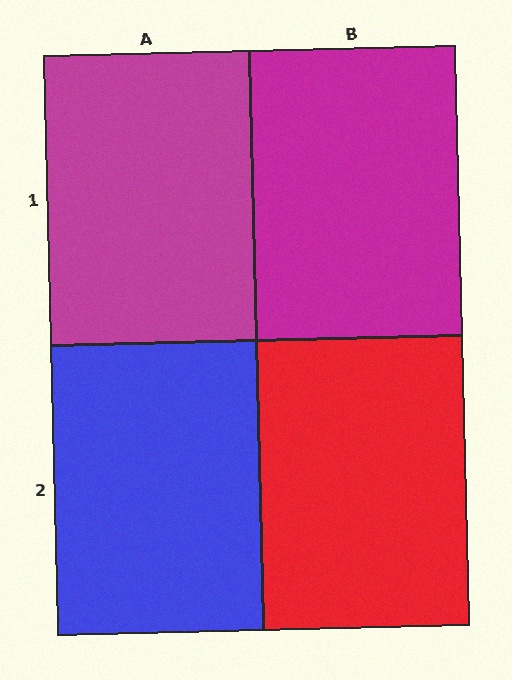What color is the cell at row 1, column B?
Magenta.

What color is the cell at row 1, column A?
Magenta.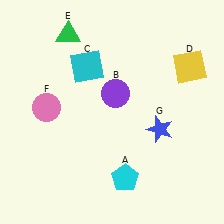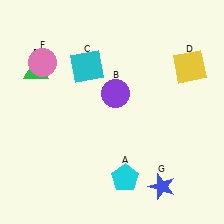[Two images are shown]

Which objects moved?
The objects that moved are: the green triangle (E), the pink circle (F), the blue star (G).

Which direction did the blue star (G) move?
The blue star (G) moved down.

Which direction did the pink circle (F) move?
The pink circle (F) moved up.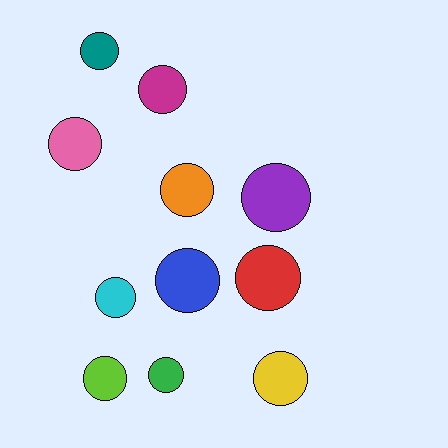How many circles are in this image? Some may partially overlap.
There are 11 circles.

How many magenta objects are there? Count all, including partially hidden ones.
There is 1 magenta object.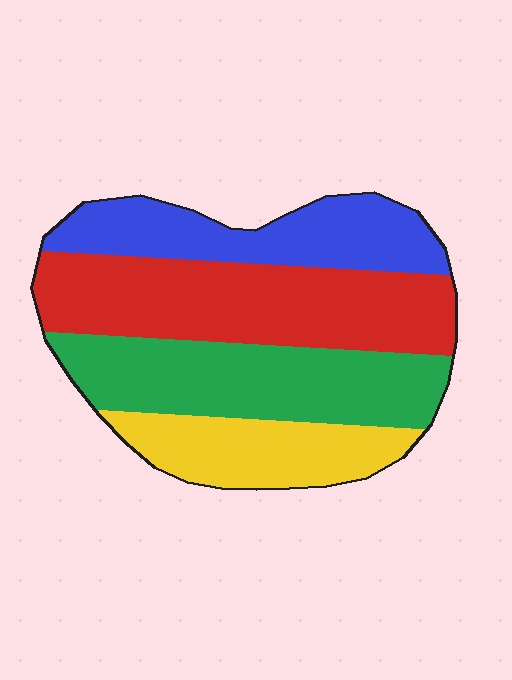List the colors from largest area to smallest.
From largest to smallest: red, green, blue, yellow.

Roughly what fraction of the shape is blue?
Blue takes up about one fifth (1/5) of the shape.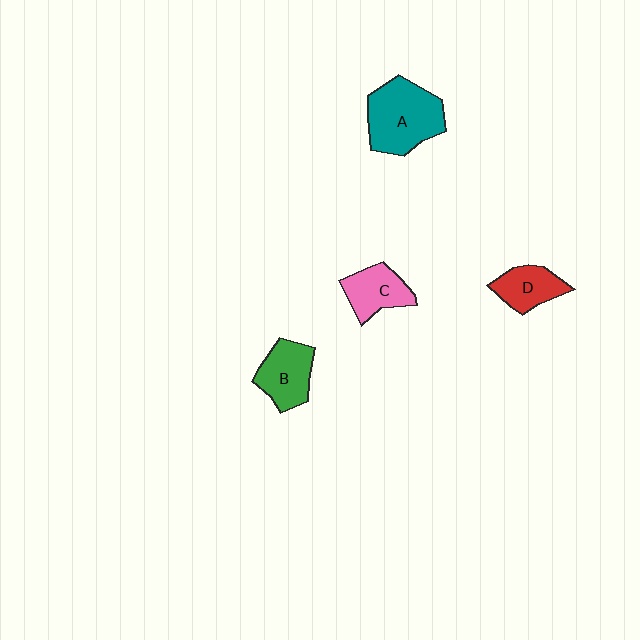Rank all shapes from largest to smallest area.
From largest to smallest: A (teal), B (green), C (pink), D (red).